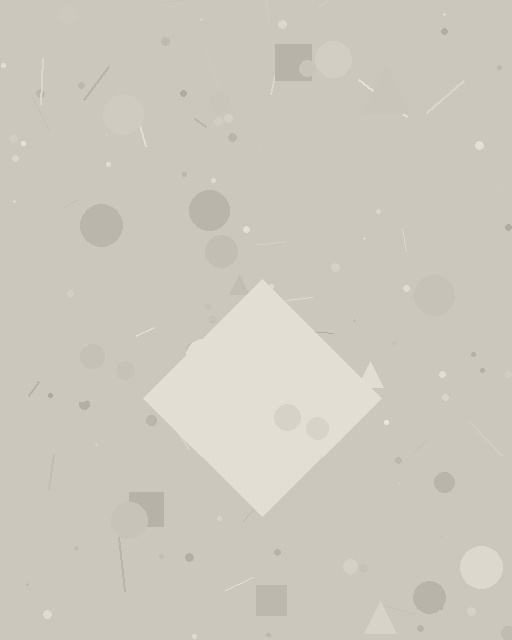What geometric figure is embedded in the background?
A diamond is embedded in the background.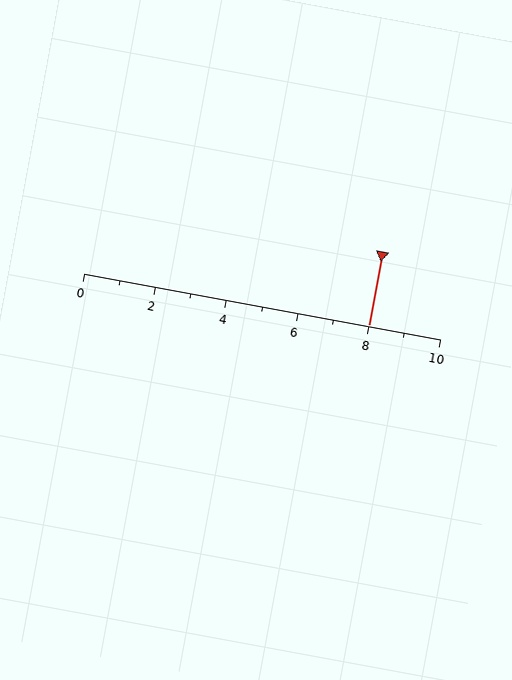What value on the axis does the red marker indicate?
The marker indicates approximately 8.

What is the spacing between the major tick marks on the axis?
The major ticks are spaced 2 apart.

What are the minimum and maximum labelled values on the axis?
The axis runs from 0 to 10.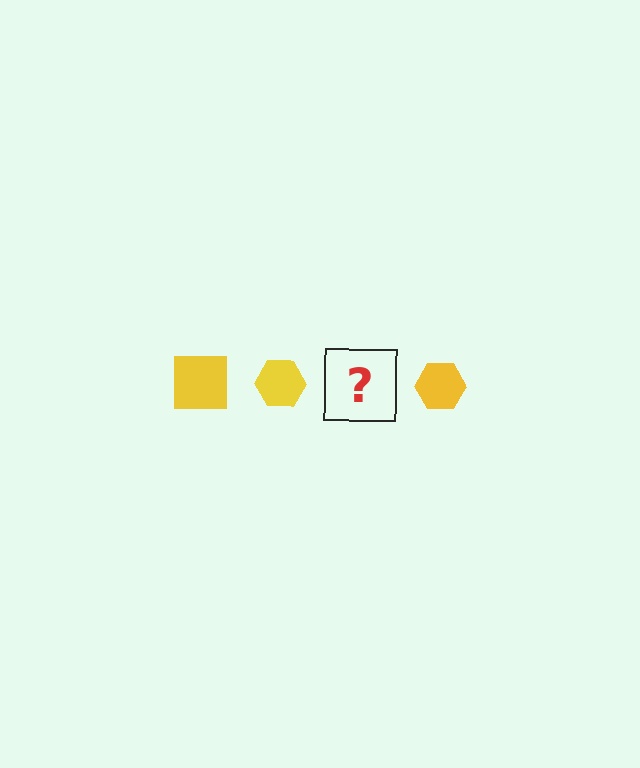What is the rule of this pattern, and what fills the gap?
The rule is that the pattern cycles through square, hexagon shapes in yellow. The gap should be filled with a yellow square.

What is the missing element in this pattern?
The missing element is a yellow square.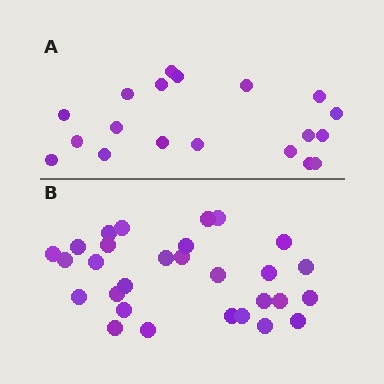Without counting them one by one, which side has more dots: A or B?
Region B (the bottom region) has more dots.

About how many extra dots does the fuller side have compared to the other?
Region B has roughly 10 or so more dots than region A.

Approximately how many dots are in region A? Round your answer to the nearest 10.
About 20 dots. (The exact count is 19, which rounds to 20.)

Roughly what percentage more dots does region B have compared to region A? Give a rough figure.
About 55% more.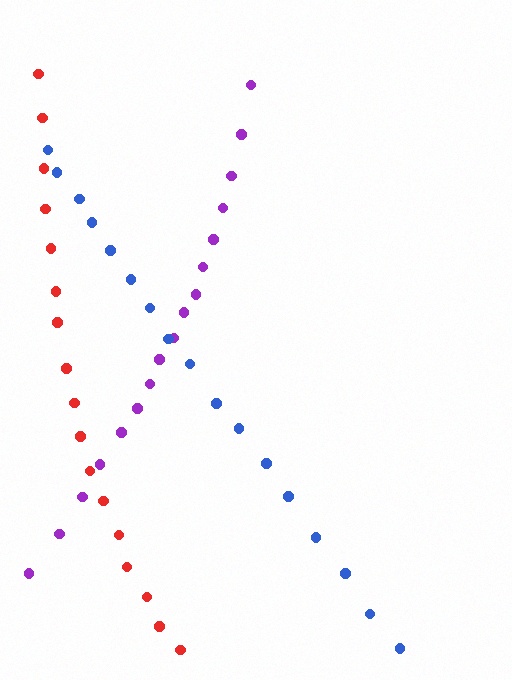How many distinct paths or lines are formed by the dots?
There are 3 distinct paths.